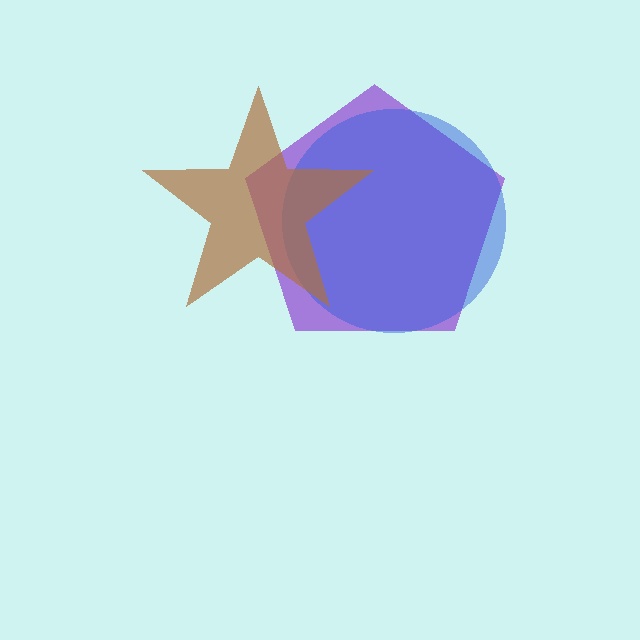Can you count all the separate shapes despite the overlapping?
Yes, there are 3 separate shapes.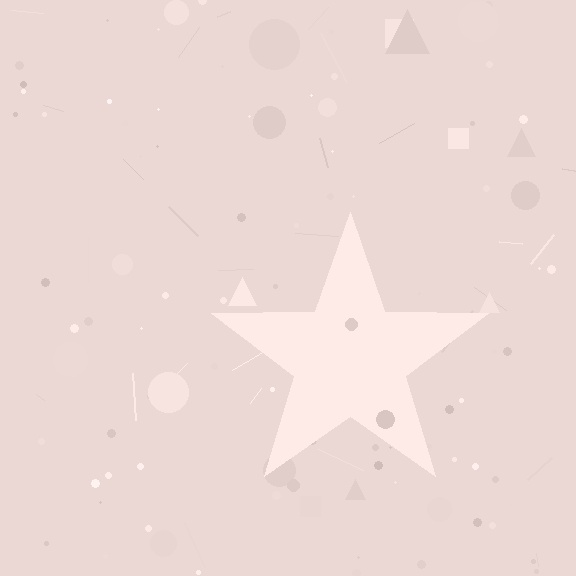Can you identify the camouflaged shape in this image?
The camouflaged shape is a star.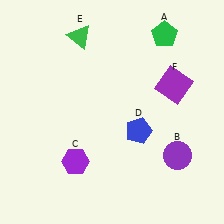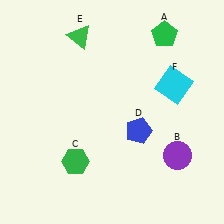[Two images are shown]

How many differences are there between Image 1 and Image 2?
There are 2 differences between the two images.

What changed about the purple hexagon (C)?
In Image 1, C is purple. In Image 2, it changed to green.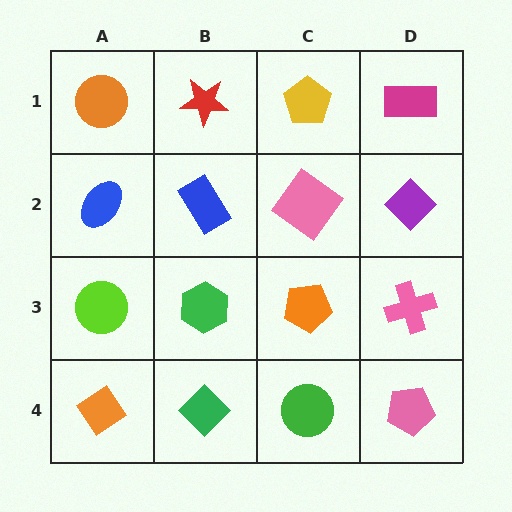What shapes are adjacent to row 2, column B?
A red star (row 1, column B), a green hexagon (row 3, column B), a blue ellipse (row 2, column A), a pink diamond (row 2, column C).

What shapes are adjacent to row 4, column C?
An orange pentagon (row 3, column C), a green diamond (row 4, column B), a pink pentagon (row 4, column D).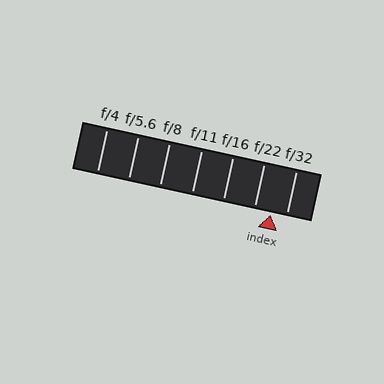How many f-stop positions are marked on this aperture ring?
There are 7 f-stop positions marked.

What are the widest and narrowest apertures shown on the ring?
The widest aperture shown is f/4 and the narrowest is f/32.